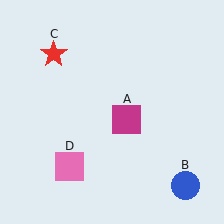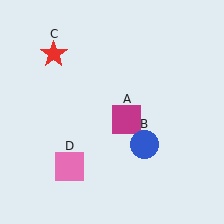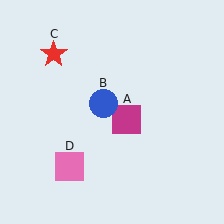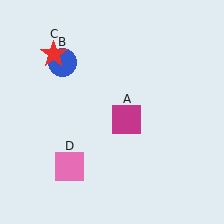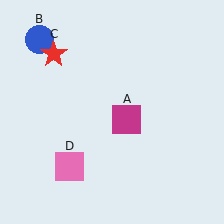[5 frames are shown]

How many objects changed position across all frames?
1 object changed position: blue circle (object B).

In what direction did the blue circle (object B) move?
The blue circle (object B) moved up and to the left.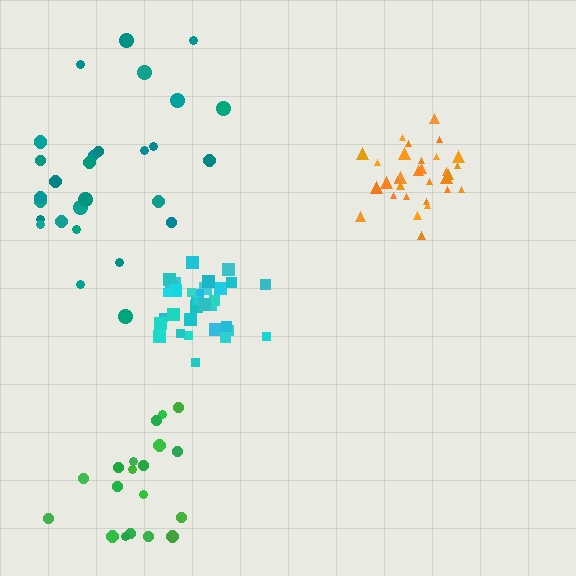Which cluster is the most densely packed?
Cyan.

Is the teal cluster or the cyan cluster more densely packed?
Cyan.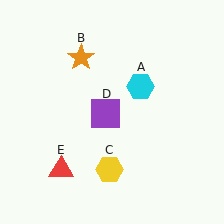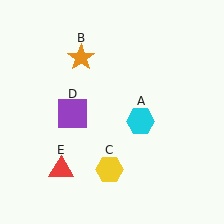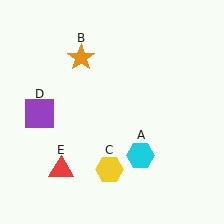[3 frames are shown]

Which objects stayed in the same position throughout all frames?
Orange star (object B) and yellow hexagon (object C) and red triangle (object E) remained stationary.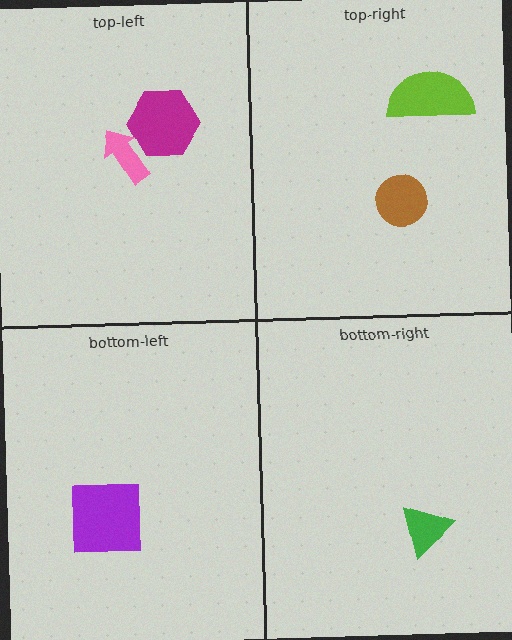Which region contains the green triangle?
The bottom-right region.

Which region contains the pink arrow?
The top-left region.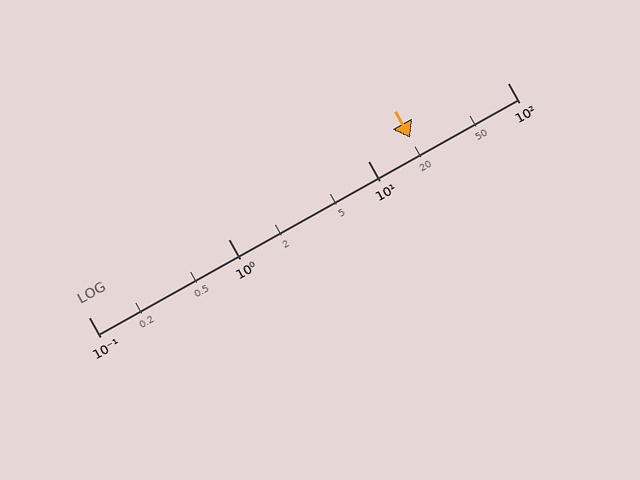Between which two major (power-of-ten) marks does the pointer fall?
The pointer is between 10 and 100.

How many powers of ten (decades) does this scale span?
The scale spans 3 decades, from 0.1 to 100.